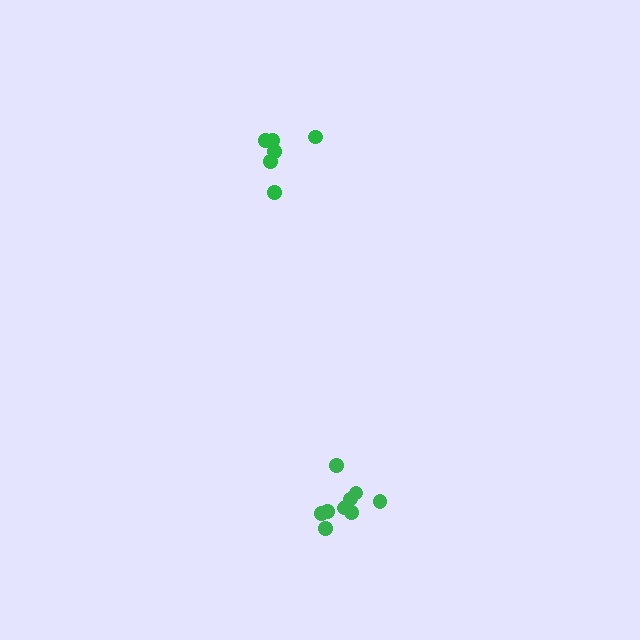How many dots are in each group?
Group 1: 6 dots, Group 2: 10 dots (16 total).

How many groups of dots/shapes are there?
There are 2 groups.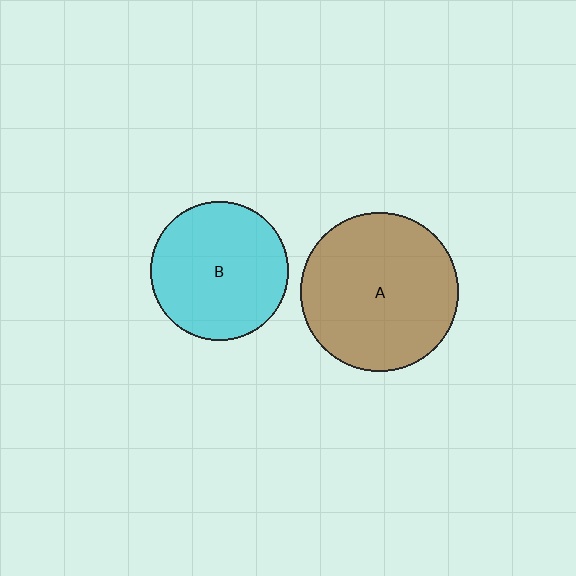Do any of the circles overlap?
No, none of the circles overlap.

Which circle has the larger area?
Circle A (brown).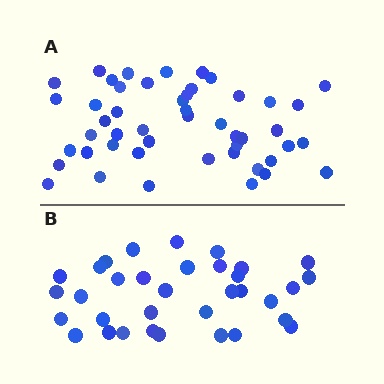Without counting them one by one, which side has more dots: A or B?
Region A (the top region) has more dots.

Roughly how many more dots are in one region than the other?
Region A has approximately 15 more dots than region B.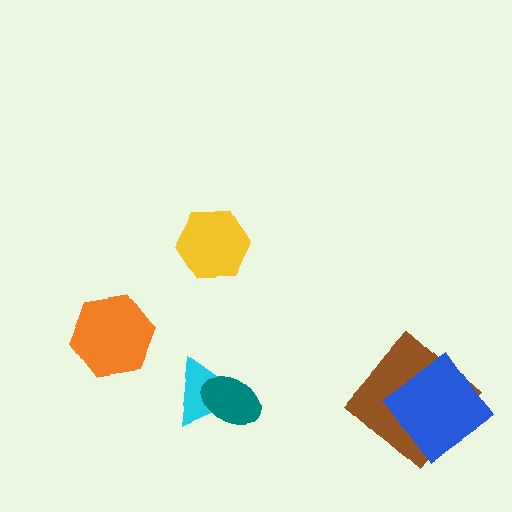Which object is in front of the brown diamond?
The blue diamond is in front of the brown diamond.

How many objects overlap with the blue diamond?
1 object overlaps with the blue diamond.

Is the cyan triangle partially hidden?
Yes, it is partially covered by another shape.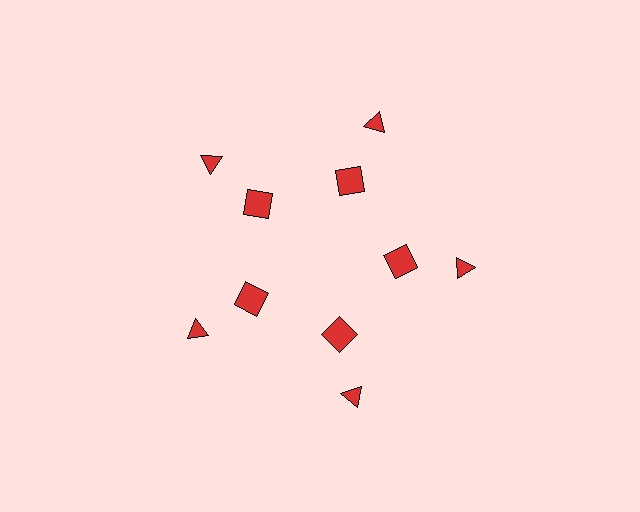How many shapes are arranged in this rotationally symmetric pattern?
There are 10 shapes, arranged in 5 groups of 2.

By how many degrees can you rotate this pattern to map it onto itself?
The pattern maps onto itself every 72 degrees of rotation.